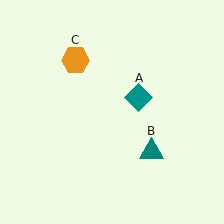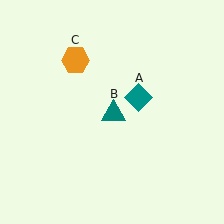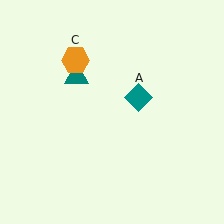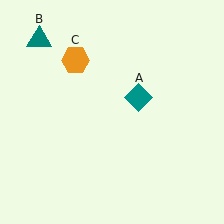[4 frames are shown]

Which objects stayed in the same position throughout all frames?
Teal diamond (object A) and orange hexagon (object C) remained stationary.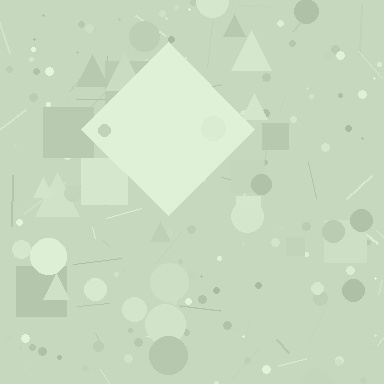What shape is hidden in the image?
A diamond is hidden in the image.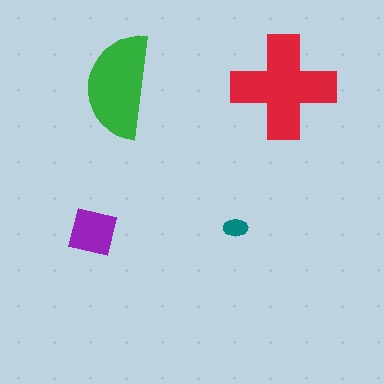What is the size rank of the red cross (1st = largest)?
1st.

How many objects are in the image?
There are 4 objects in the image.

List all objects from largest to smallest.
The red cross, the green semicircle, the purple square, the teal ellipse.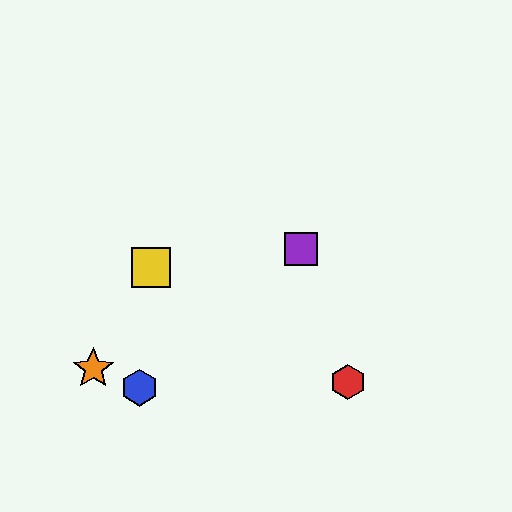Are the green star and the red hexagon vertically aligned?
No, the green star is at x≈301 and the red hexagon is at x≈348.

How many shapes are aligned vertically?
2 shapes (the green star, the purple square) are aligned vertically.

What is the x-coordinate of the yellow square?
The yellow square is at x≈151.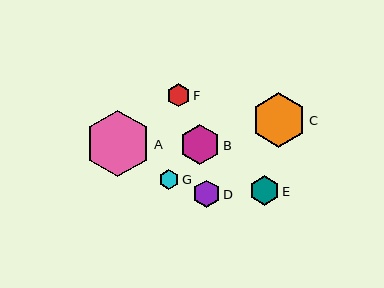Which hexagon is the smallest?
Hexagon G is the smallest with a size of approximately 20 pixels.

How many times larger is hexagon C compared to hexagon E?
Hexagon C is approximately 1.8 times the size of hexagon E.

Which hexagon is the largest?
Hexagon A is the largest with a size of approximately 67 pixels.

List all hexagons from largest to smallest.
From largest to smallest: A, C, B, E, D, F, G.